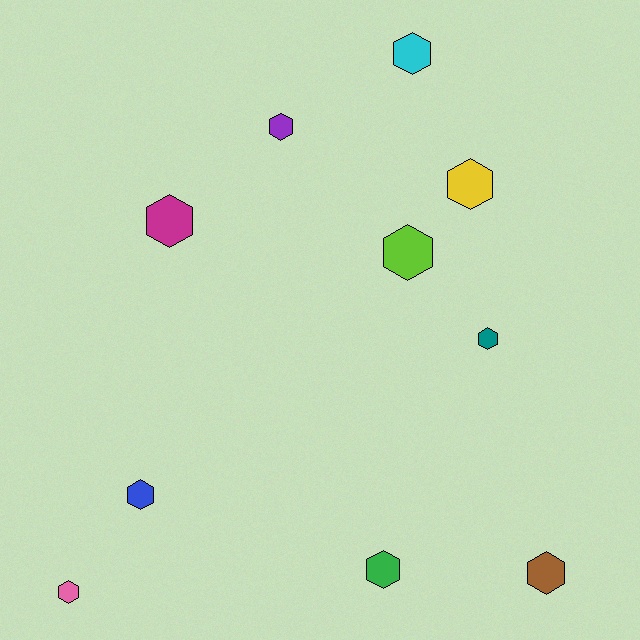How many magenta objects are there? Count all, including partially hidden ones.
There is 1 magenta object.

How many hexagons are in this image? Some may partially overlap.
There are 10 hexagons.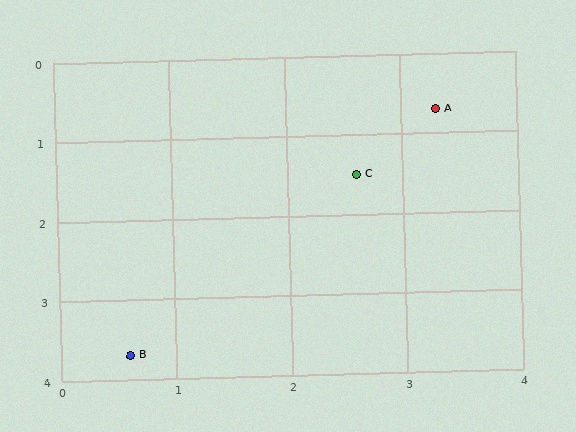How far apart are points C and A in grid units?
Points C and A are about 1.1 grid units apart.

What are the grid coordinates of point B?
Point B is at approximately (0.6, 3.7).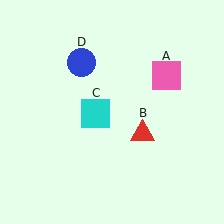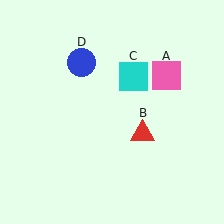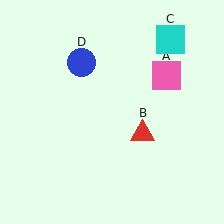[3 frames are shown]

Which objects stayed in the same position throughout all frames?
Pink square (object A) and red triangle (object B) and blue circle (object D) remained stationary.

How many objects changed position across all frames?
1 object changed position: cyan square (object C).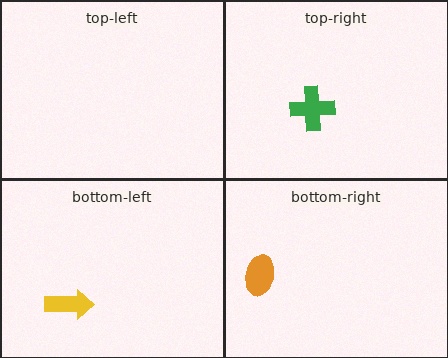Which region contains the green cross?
The top-right region.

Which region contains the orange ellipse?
The bottom-right region.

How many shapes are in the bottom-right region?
1.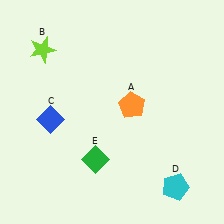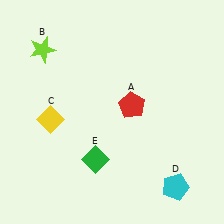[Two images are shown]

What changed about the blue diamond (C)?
In Image 1, C is blue. In Image 2, it changed to yellow.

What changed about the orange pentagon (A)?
In Image 1, A is orange. In Image 2, it changed to red.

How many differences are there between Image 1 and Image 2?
There are 2 differences between the two images.